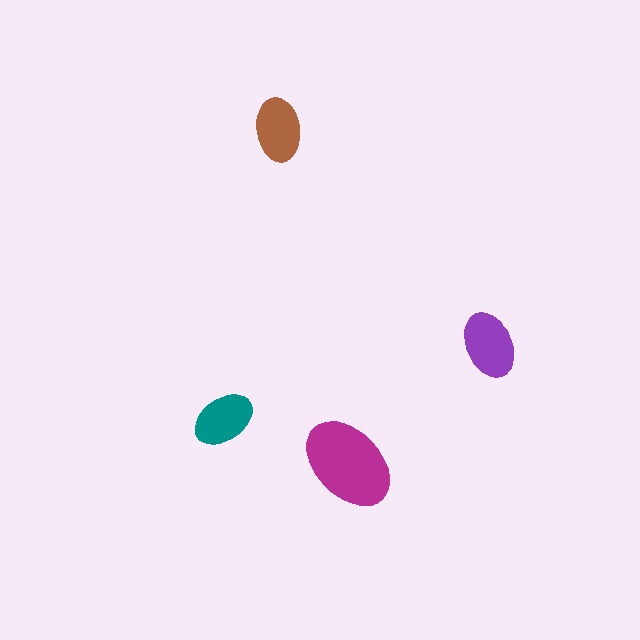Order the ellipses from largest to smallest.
the magenta one, the purple one, the brown one, the teal one.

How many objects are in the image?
There are 4 objects in the image.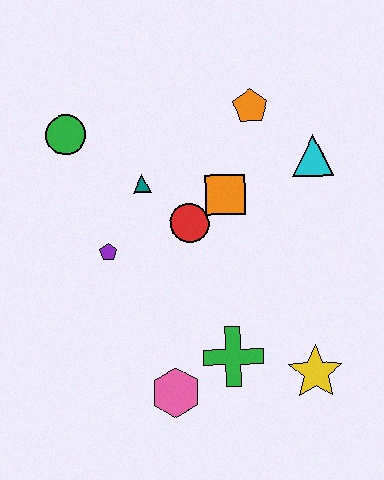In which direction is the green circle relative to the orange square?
The green circle is to the left of the orange square.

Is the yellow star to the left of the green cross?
No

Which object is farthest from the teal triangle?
The yellow star is farthest from the teal triangle.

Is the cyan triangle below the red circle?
No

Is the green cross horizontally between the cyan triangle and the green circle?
Yes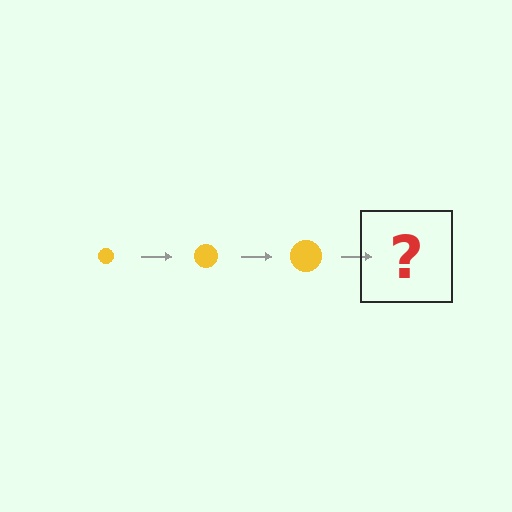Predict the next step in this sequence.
The next step is a yellow circle, larger than the previous one.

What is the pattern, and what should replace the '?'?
The pattern is that the circle gets progressively larger each step. The '?' should be a yellow circle, larger than the previous one.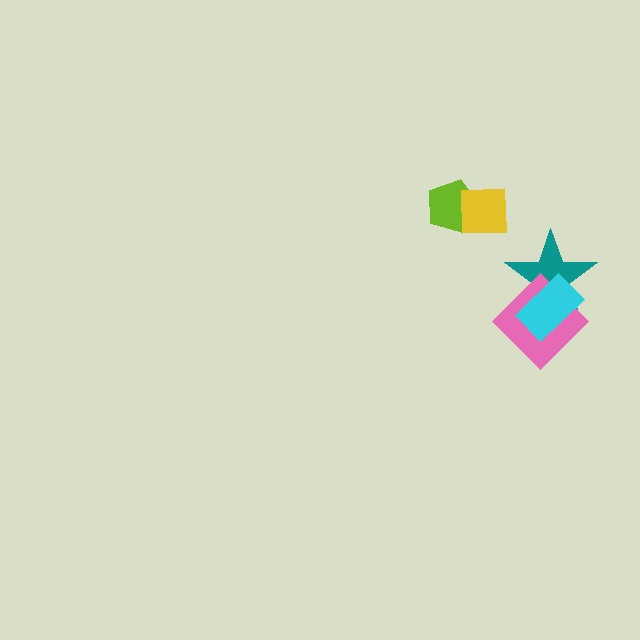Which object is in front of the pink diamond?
The cyan rectangle is in front of the pink diamond.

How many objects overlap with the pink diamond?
2 objects overlap with the pink diamond.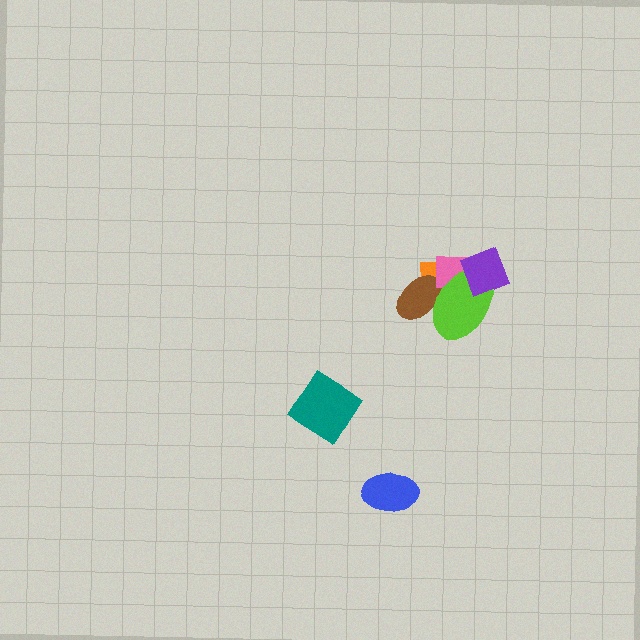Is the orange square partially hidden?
Yes, it is partially covered by another shape.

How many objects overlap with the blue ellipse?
0 objects overlap with the blue ellipse.